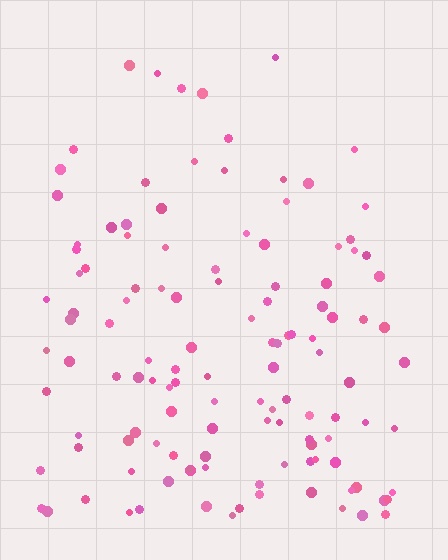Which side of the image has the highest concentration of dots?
The bottom.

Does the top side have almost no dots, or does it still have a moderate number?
Still a moderate number, just noticeably fewer than the bottom.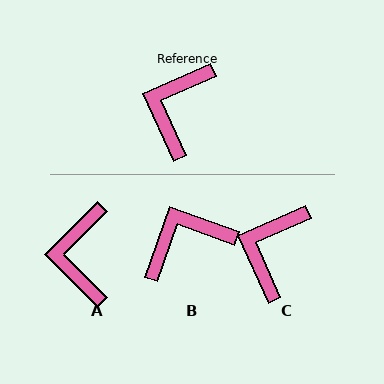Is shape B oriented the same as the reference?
No, it is off by about 44 degrees.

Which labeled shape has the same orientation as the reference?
C.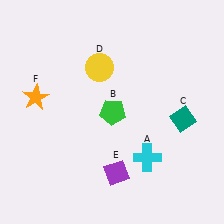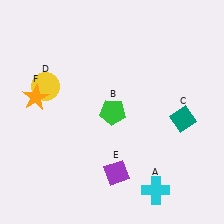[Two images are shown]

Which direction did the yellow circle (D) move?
The yellow circle (D) moved left.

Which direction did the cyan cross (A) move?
The cyan cross (A) moved down.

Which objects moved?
The objects that moved are: the cyan cross (A), the yellow circle (D).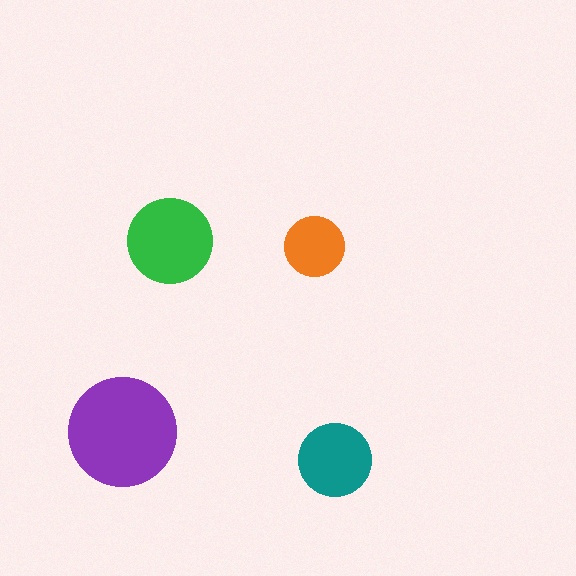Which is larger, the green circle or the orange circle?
The green one.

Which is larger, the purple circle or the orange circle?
The purple one.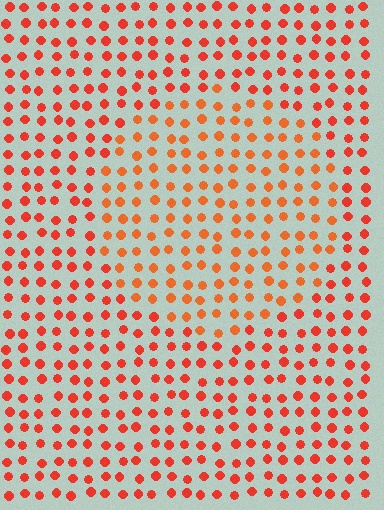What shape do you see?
I see a circle.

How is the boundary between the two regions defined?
The boundary is defined purely by a slight shift in hue (about 17 degrees). Spacing, size, and orientation are identical on both sides.